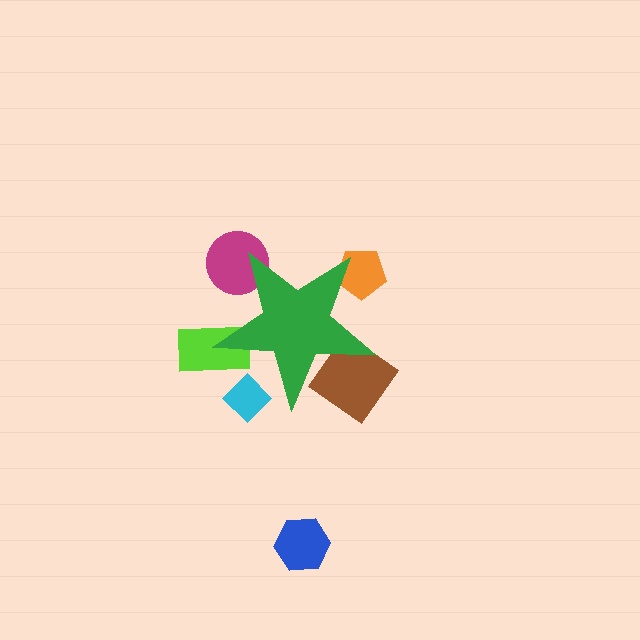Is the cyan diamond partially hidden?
Yes, the cyan diamond is partially hidden behind the green star.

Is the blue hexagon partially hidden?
No, the blue hexagon is fully visible.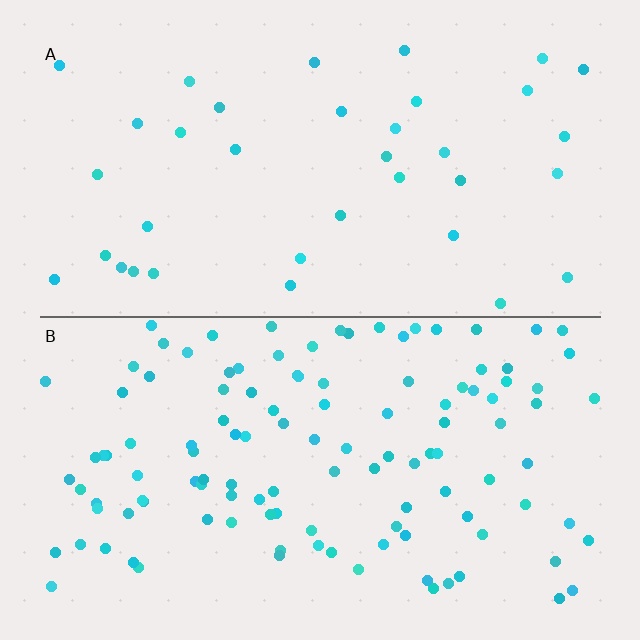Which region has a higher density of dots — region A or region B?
B (the bottom).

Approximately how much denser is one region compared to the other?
Approximately 3.3× — region B over region A.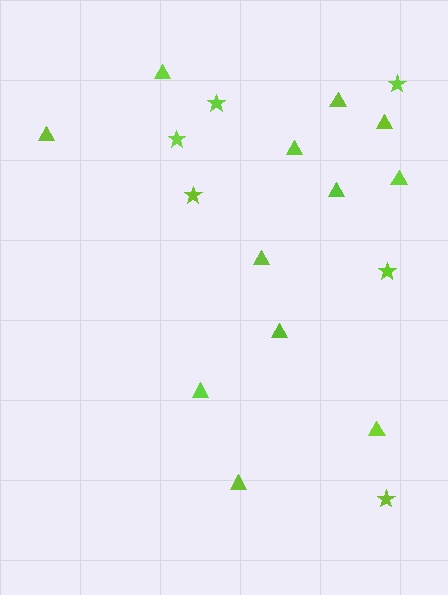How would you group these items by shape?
There are 2 groups: one group of triangles (12) and one group of stars (6).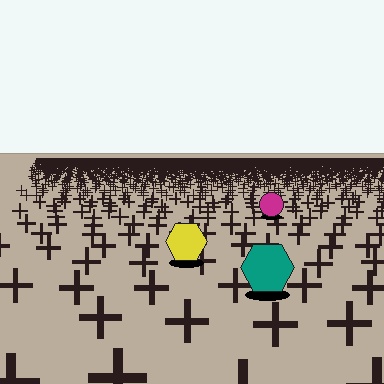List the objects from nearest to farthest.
From nearest to farthest: the teal hexagon, the yellow hexagon, the magenta circle.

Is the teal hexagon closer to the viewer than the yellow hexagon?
Yes. The teal hexagon is closer — you can tell from the texture gradient: the ground texture is coarser near it.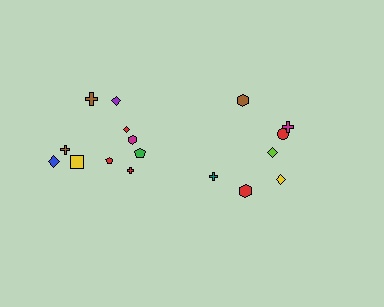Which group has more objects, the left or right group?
The left group.